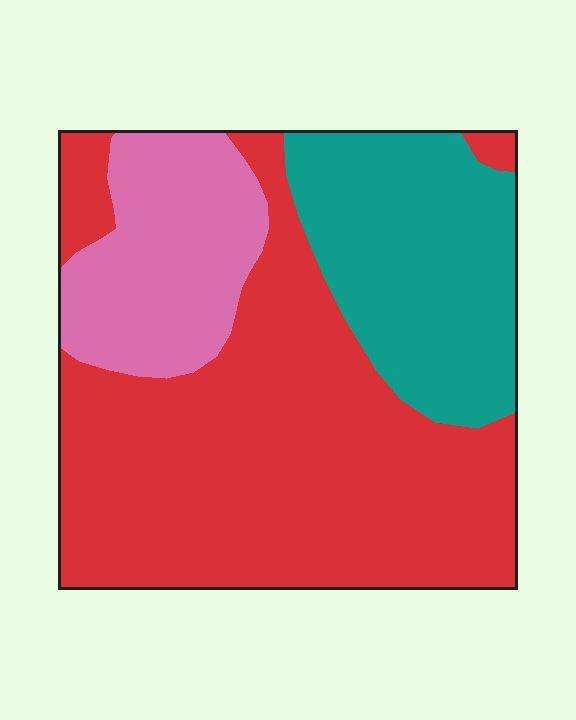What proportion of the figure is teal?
Teal covers roughly 25% of the figure.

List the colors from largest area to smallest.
From largest to smallest: red, teal, pink.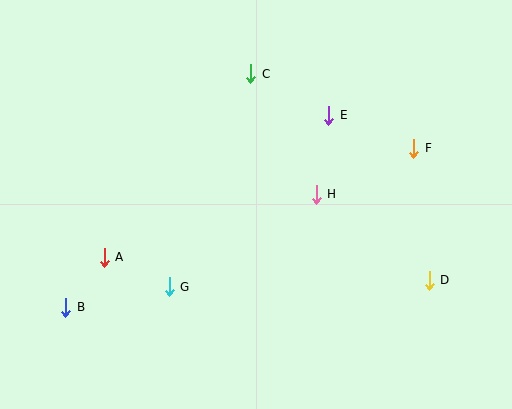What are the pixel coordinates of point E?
Point E is at (329, 115).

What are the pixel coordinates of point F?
Point F is at (414, 148).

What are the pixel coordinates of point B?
Point B is at (66, 307).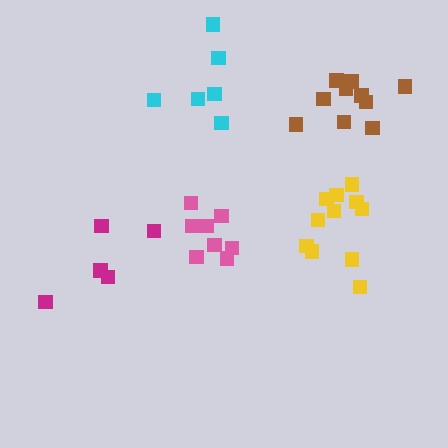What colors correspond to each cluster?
The clusters are colored: magenta, pink, yellow, cyan, brown.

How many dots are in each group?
Group 1: 5 dots, Group 2: 8 dots, Group 3: 11 dots, Group 4: 6 dots, Group 5: 10 dots (40 total).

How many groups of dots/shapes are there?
There are 5 groups.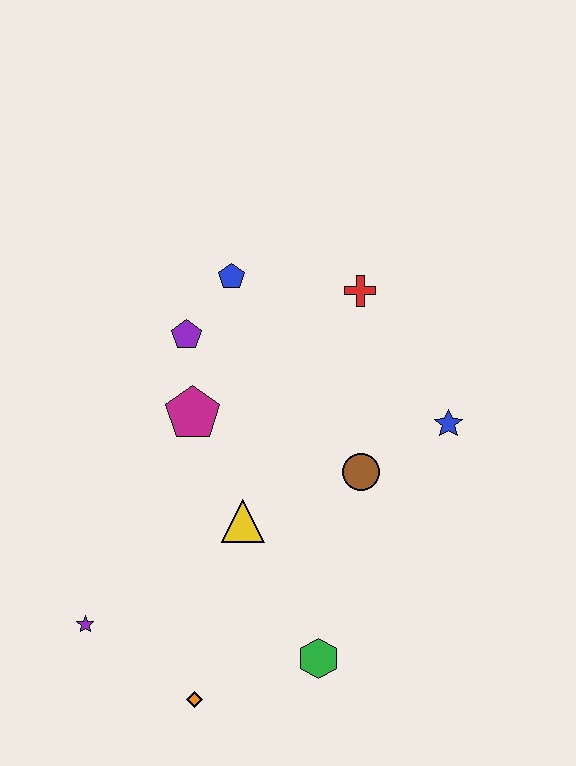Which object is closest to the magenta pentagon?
The purple pentagon is closest to the magenta pentagon.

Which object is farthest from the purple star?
The red cross is farthest from the purple star.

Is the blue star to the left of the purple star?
No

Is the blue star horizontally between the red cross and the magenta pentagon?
No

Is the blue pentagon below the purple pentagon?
No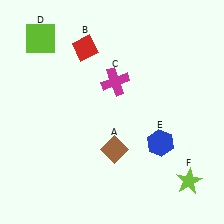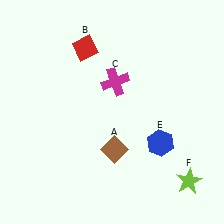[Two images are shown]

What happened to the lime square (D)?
The lime square (D) was removed in Image 2. It was in the top-left area of Image 1.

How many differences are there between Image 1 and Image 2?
There is 1 difference between the two images.